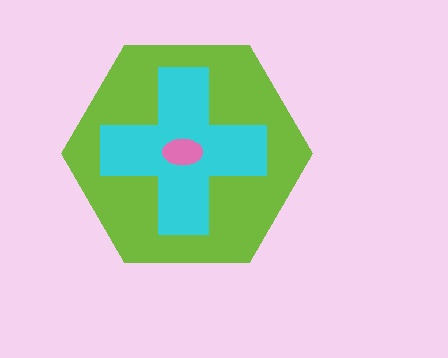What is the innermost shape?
The pink ellipse.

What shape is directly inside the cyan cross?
The pink ellipse.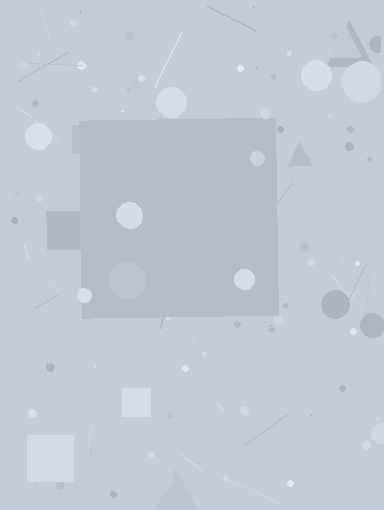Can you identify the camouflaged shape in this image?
The camouflaged shape is a square.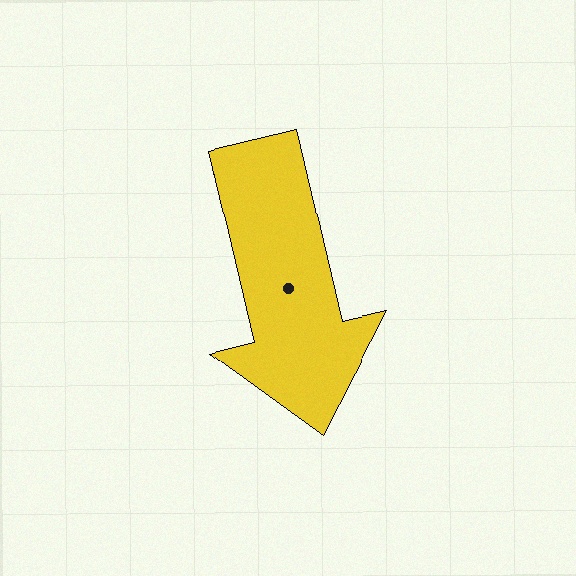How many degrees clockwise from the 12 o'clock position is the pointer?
Approximately 167 degrees.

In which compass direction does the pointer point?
South.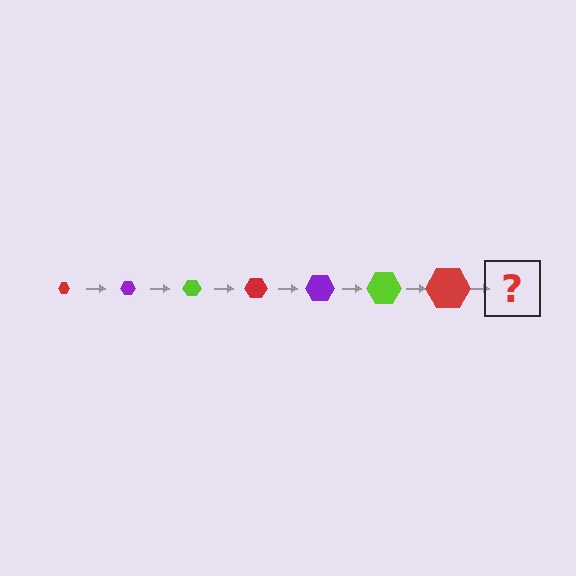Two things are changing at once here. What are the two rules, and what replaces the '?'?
The two rules are that the hexagon grows larger each step and the color cycles through red, purple, and lime. The '?' should be a purple hexagon, larger than the previous one.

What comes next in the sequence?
The next element should be a purple hexagon, larger than the previous one.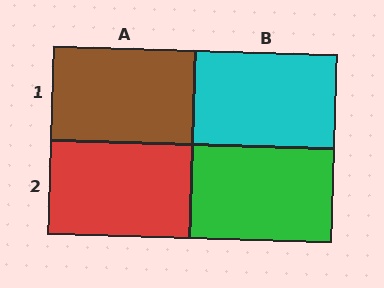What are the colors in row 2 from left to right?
Red, green.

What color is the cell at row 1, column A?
Brown.